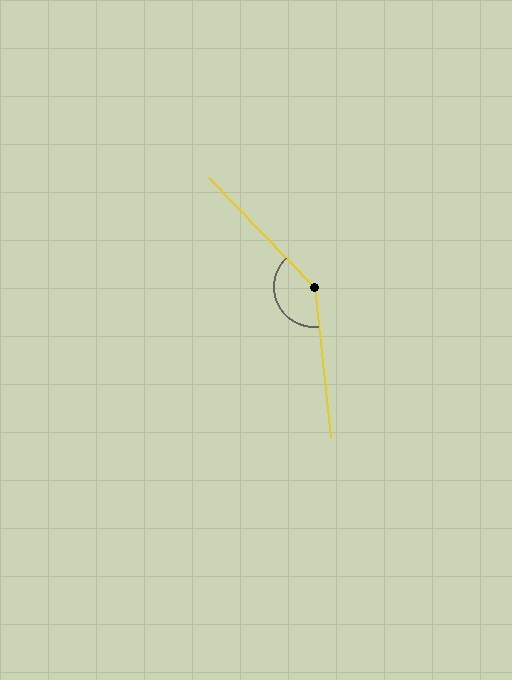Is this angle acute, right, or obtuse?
It is obtuse.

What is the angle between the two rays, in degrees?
Approximately 142 degrees.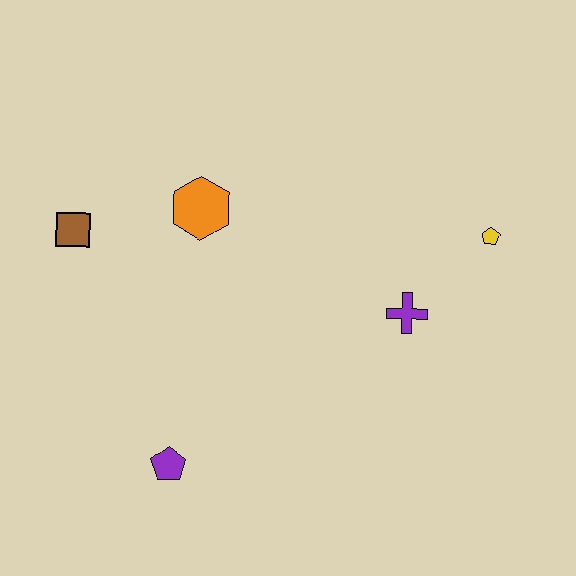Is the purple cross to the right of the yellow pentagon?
No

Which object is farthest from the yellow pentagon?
The brown square is farthest from the yellow pentagon.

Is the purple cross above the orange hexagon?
No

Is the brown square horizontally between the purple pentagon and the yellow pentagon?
No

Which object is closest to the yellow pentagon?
The purple cross is closest to the yellow pentagon.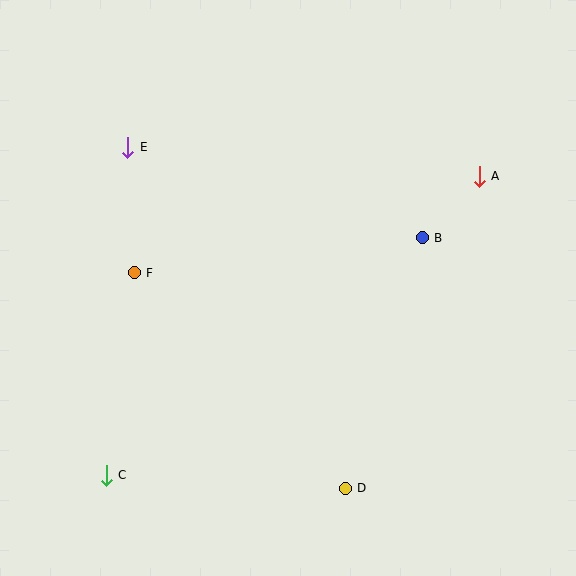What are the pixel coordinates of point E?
Point E is at (128, 147).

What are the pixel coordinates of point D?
Point D is at (345, 488).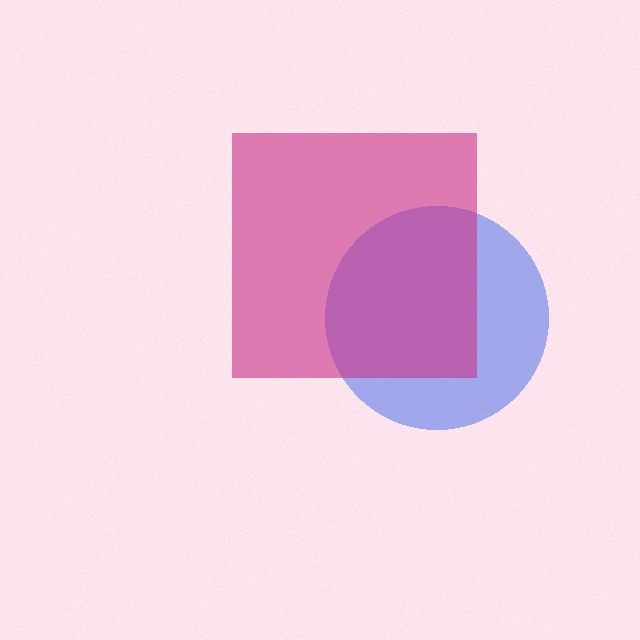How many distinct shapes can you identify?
There are 2 distinct shapes: a blue circle, a magenta square.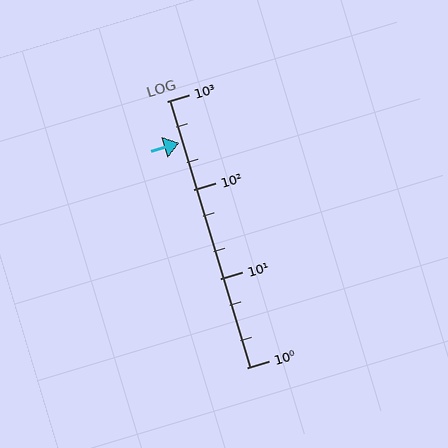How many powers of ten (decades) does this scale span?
The scale spans 3 decades, from 1 to 1000.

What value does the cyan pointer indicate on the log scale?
The pointer indicates approximately 340.